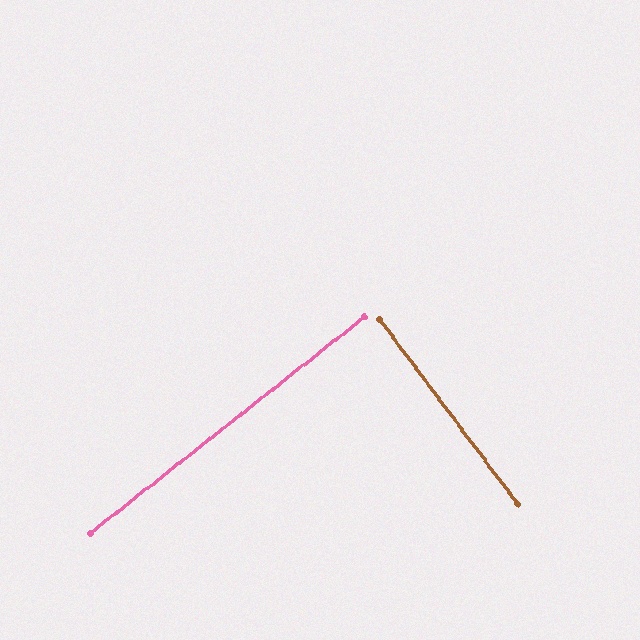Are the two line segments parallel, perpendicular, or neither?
Perpendicular — they meet at approximately 89°.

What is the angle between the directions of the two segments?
Approximately 89 degrees.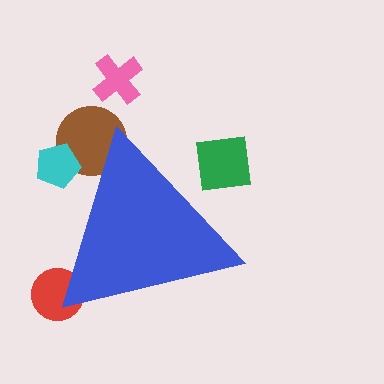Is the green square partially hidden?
Yes, the green square is partially hidden behind the blue triangle.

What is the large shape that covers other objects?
A blue triangle.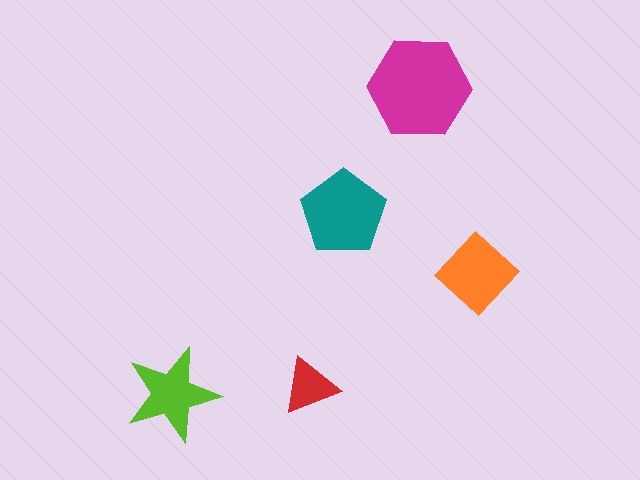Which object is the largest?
The magenta hexagon.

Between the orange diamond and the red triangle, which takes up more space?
The orange diamond.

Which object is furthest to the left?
The lime star is leftmost.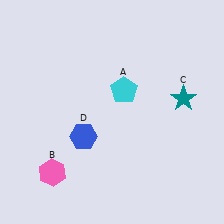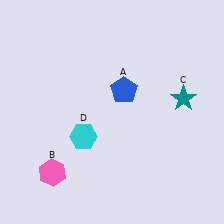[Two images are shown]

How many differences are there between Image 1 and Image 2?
There are 2 differences between the two images.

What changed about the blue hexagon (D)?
In Image 1, D is blue. In Image 2, it changed to cyan.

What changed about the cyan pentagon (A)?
In Image 1, A is cyan. In Image 2, it changed to blue.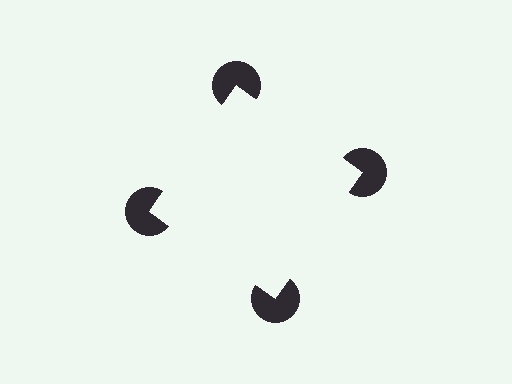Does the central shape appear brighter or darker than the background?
It typically appears slightly brighter than the background, even though no actual brightness change is drawn.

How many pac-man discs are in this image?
There are 4 — one at each vertex of the illusory square.